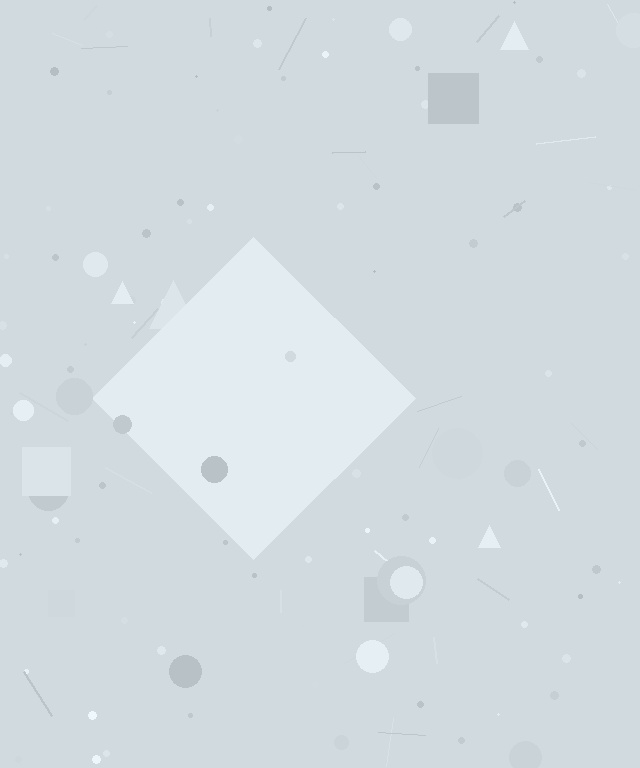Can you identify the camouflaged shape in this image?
The camouflaged shape is a diamond.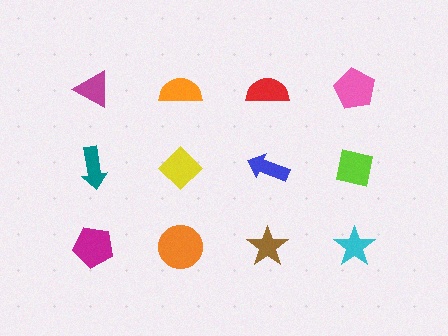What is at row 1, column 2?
An orange semicircle.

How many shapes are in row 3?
4 shapes.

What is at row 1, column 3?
A red semicircle.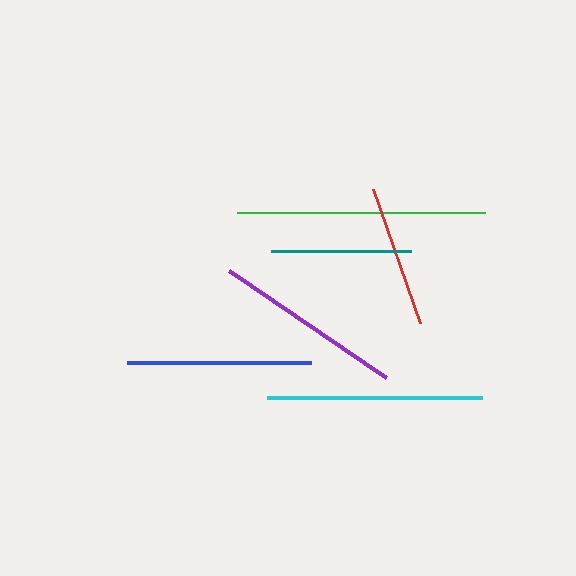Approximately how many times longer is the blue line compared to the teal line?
The blue line is approximately 1.3 times the length of the teal line.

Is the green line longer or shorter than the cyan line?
The green line is longer than the cyan line.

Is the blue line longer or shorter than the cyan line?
The cyan line is longer than the blue line.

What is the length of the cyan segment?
The cyan segment is approximately 216 pixels long.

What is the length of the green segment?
The green segment is approximately 248 pixels long.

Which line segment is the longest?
The green line is the longest at approximately 248 pixels.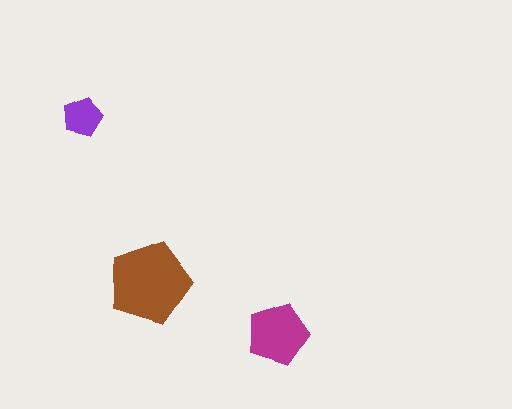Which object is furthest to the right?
The magenta pentagon is rightmost.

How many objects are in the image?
There are 3 objects in the image.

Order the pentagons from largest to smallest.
the brown one, the magenta one, the purple one.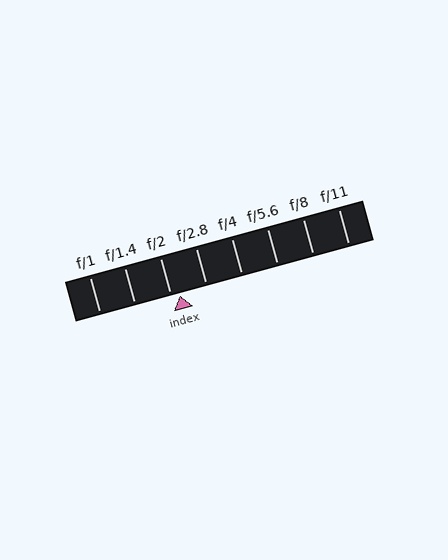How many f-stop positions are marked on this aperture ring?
There are 8 f-stop positions marked.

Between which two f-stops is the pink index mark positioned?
The index mark is between f/2 and f/2.8.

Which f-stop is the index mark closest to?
The index mark is closest to f/2.